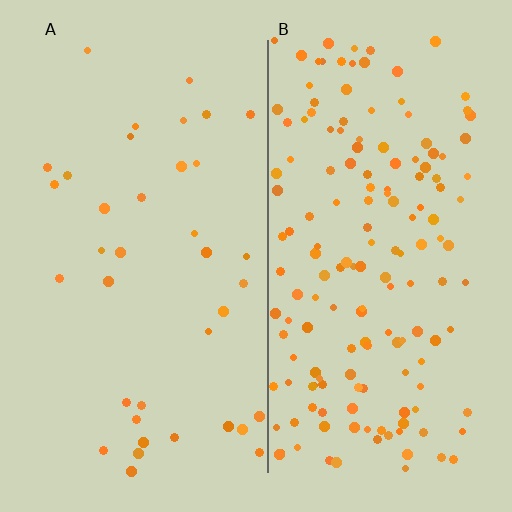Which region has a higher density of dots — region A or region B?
B (the right).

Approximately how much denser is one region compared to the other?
Approximately 4.3× — region B over region A.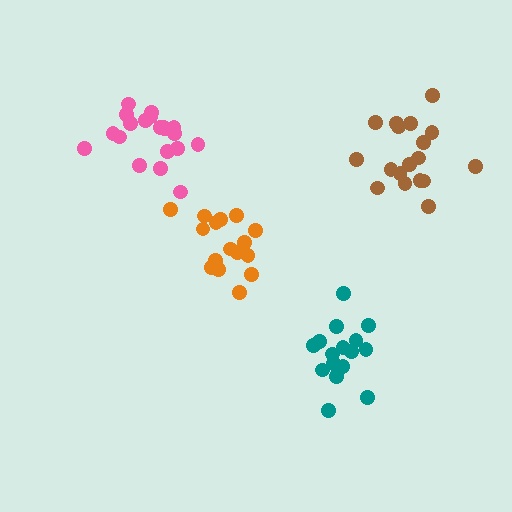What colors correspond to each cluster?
The clusters are colored: teal, pink, brown, orange.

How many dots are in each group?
Group 1: 16 dots, Group 2: 20 dots, Group 3: 18 dots, Group 4: 16 dots (70 total).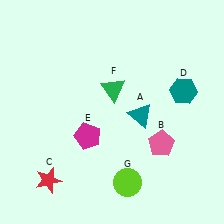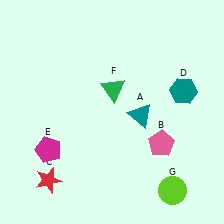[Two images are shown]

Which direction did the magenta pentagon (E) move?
The magenta pentagon (E) moved left.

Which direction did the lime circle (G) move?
The lime circle (G) moved right.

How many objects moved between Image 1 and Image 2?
2 objects moved between the two images.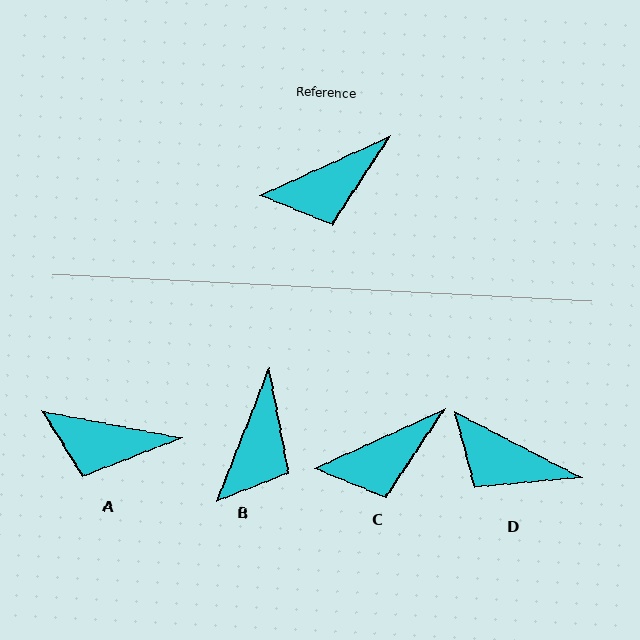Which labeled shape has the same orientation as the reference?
C.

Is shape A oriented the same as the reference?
No, it is off by about 35 degrees.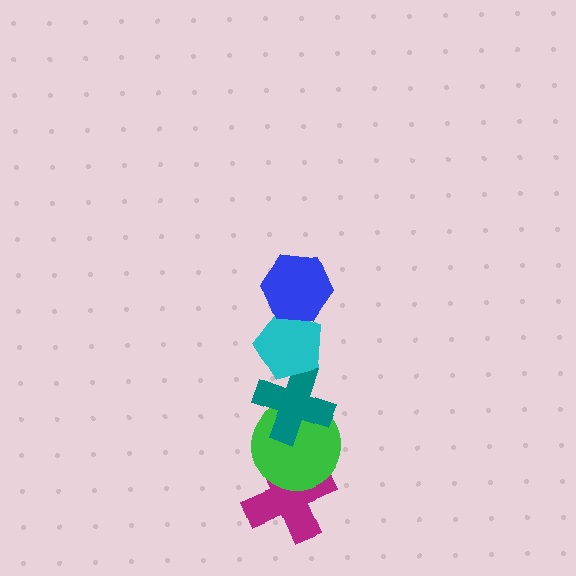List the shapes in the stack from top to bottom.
From top to bottom: the blue hexagon, the cyan pentagon, the teal cross, the green circle, the magenta cross.